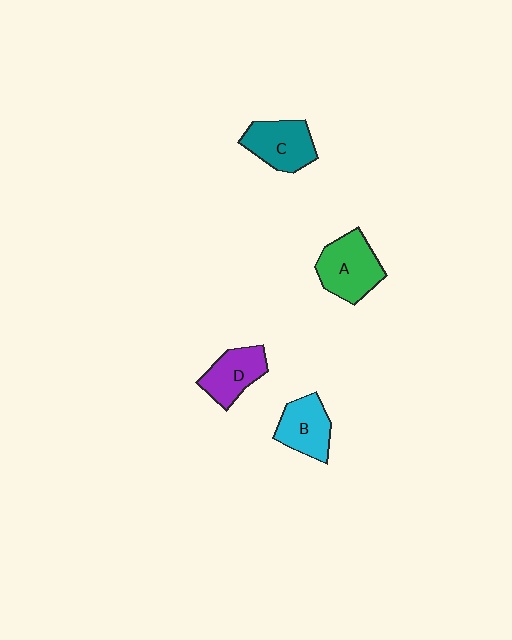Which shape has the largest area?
Shape A (green).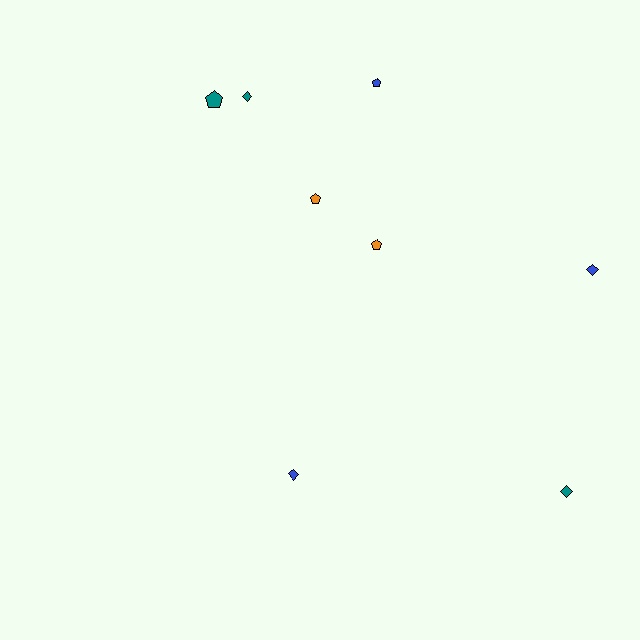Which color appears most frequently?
Teal, with 3 objects.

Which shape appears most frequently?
Pentagon, with 4 objects.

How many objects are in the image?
There are 8 objects.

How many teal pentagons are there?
There is 1 teal pentagon.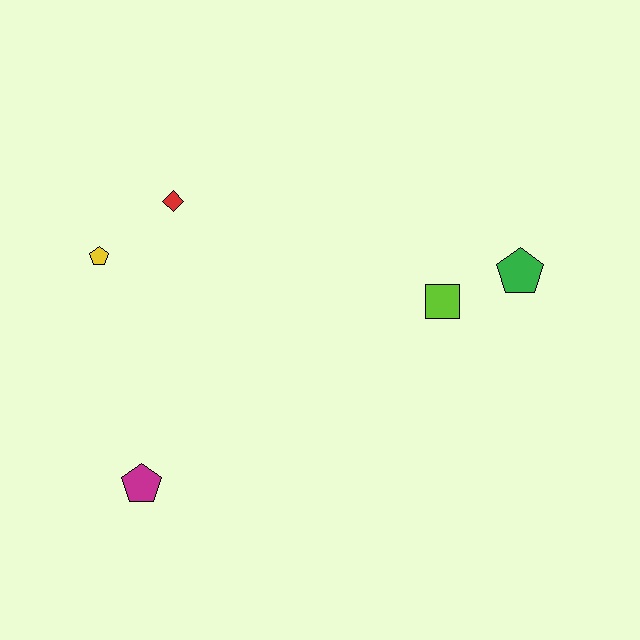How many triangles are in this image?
There are no triangles.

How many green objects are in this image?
There is 1 green object.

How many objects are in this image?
There are 5 objects.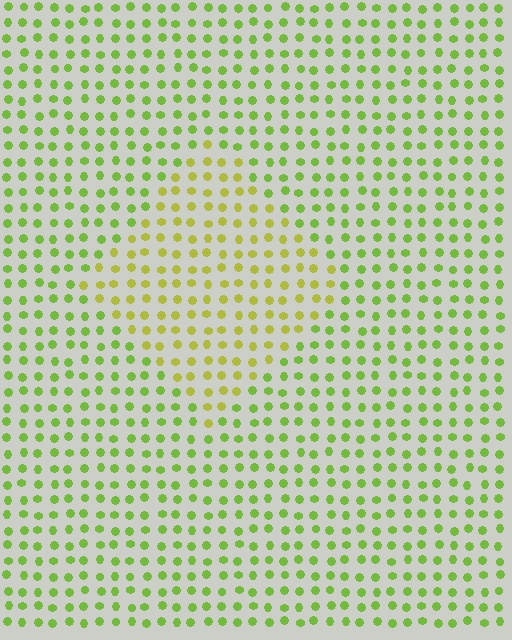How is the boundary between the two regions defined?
The boundary is defined purely by a slight shift in hue (about 29 degrees). Spacing, size, and orientation are identical on both sides.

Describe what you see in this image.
The image is filled with small lime elements in a uniform arrangement. A diamond-shaped region is visible where the elements are tinted to a slightly different hue, forming a subtle color boundary.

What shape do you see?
I see a diamond.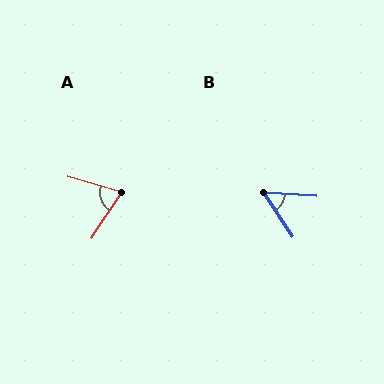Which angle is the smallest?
B, at approximately 53 degrees.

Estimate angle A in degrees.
Approximately 73 degrees.